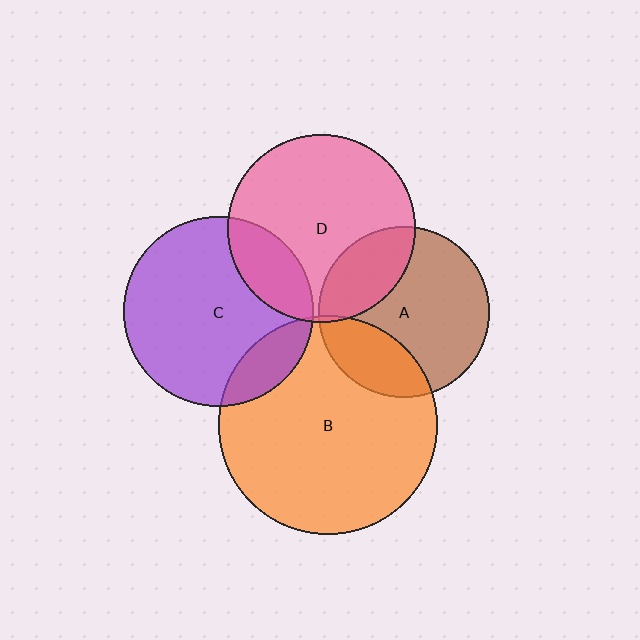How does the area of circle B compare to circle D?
Approximately 1.4 times.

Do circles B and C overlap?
Yes.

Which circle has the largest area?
Circle B (orange).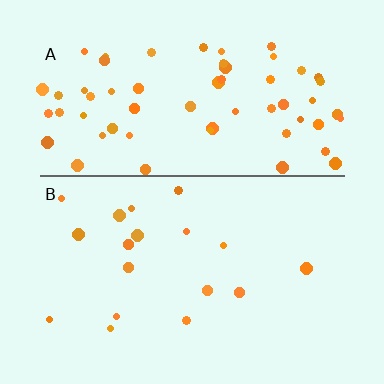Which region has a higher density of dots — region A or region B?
A (the top).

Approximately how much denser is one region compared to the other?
Approximately 3.5× — region A over region B.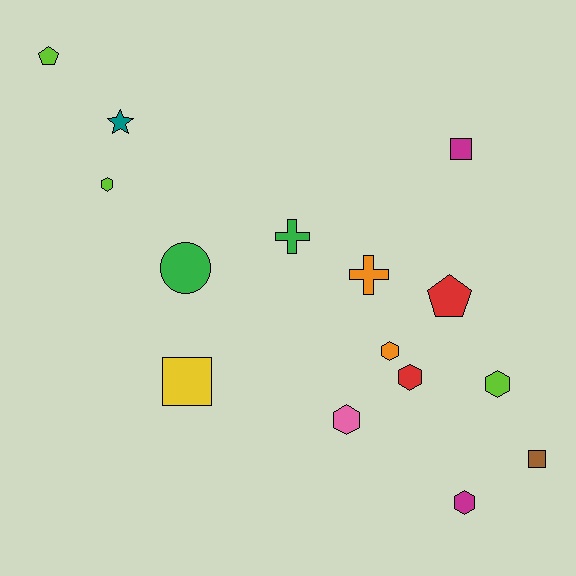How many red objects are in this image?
There are 2 red objects.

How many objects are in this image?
There are 15 objects.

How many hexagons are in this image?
There are 6 hexagons.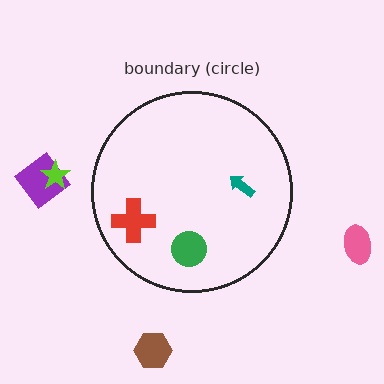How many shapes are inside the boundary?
3 inside, 4 outside.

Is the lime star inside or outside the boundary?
Outside.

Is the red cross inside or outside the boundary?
Inside.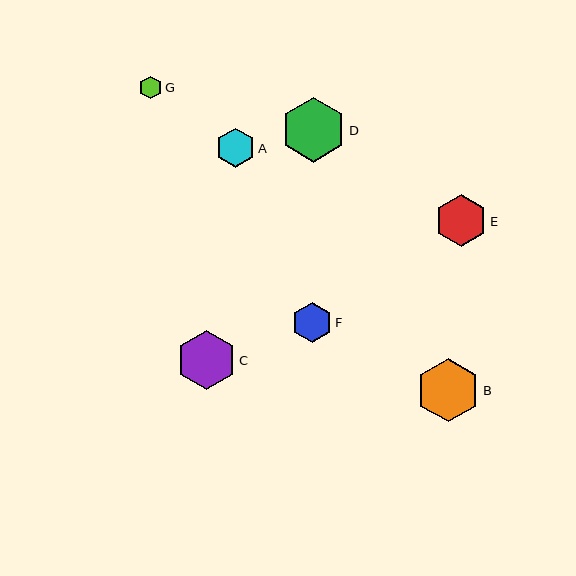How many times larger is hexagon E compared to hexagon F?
Hexagon E is approximately 1.3 times the size of hexagon F.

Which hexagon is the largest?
Hexagon D is the largest with a size of approximately 65 pixels.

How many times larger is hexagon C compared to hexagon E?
Hexagon C is approximately 1.1 times the size of hexagon E.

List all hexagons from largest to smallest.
From largest to smallest: D, B, C, E, F, A, G.